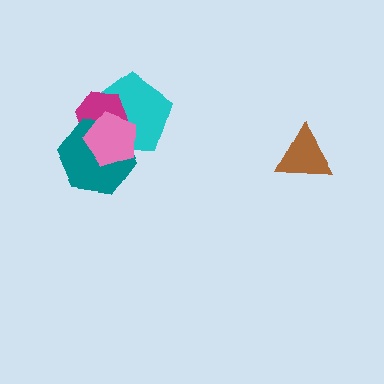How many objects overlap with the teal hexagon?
3 objects overlap with the teal hexagon.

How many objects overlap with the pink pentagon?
3 objects overlap with the pink pentagon.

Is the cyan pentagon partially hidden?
Yes, it is partially covered by another shape.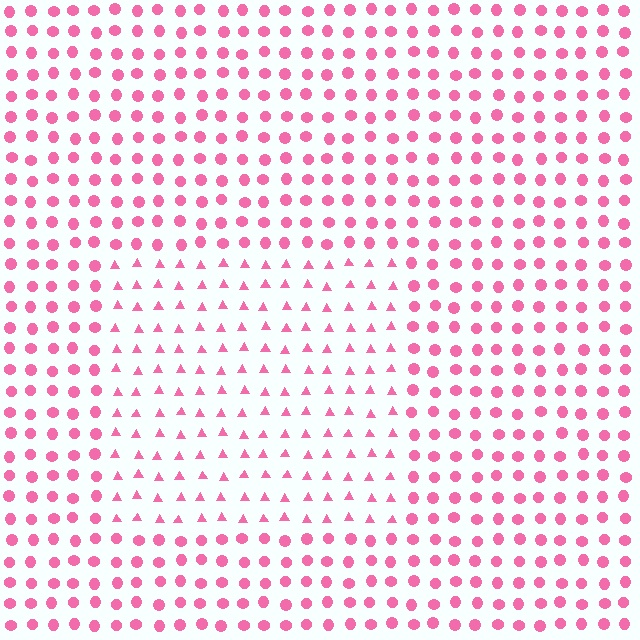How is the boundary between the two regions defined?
The boundary is defined by a change in element shape: triangles inside vs. circles outside. All elements share the same color and spacing.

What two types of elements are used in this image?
The image uses triangles inside the rectangle region and circles outside it.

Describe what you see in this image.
The image is filled with small pink elements arranged in a uniform grid. A rectangle-shaped region contains triangles, while the surrounding area contains circles. The boundary is defined purely by the change in element shape.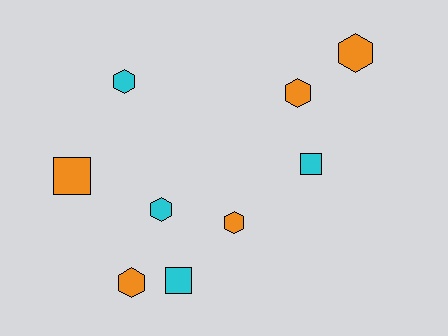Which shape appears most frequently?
Hexagon, with 6 objects.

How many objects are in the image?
There are 9 objects.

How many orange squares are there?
There is 1 orange square.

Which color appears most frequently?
Orange, with 5 objects.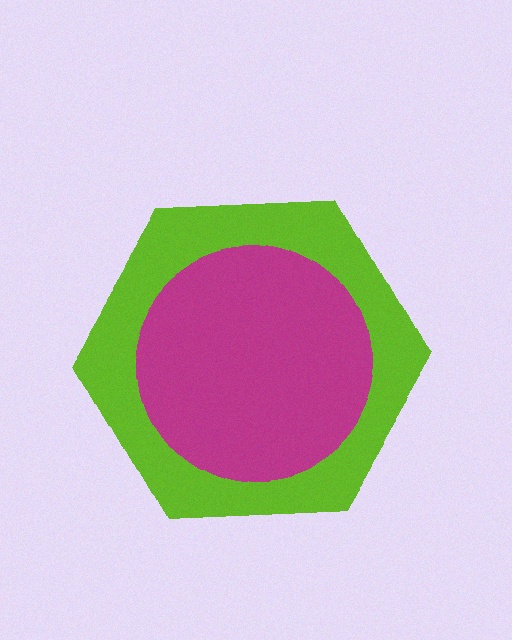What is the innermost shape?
The magenta circle.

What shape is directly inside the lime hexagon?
The magenta circle.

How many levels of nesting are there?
2.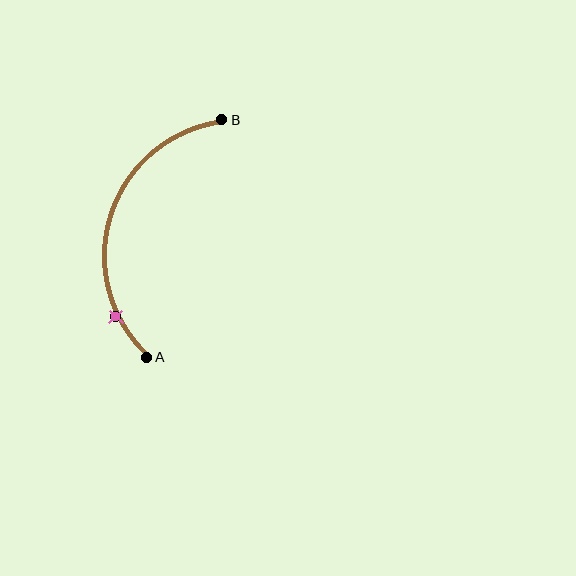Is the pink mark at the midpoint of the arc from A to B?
No. The pink mark lies on the arc but is closer to endpoint A. The arc midpoint would be at the point on the curve equidistant along the arc from both A and B.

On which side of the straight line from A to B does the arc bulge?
The arc bulges to the left of the straight line connecting A and B.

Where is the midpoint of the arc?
The arc midpoint is the point on the curve farthest from the straight line joining A and B. It sits to the left of that line.